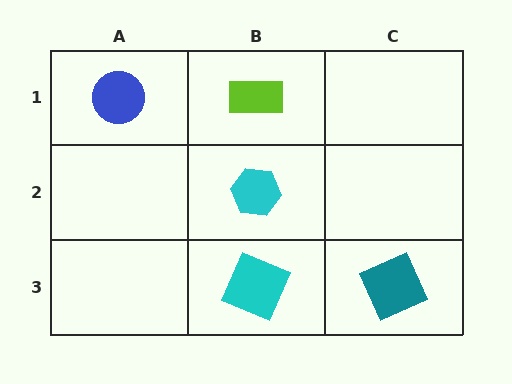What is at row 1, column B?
A lime rectangle.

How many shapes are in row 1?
2 shapes.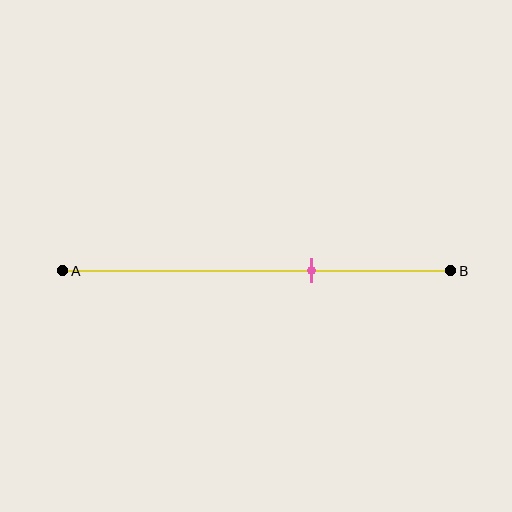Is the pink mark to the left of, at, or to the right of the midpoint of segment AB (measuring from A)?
The pink mark is to the right of the midpoint of segment AB.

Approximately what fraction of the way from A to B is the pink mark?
The pink mark is approximately 65% of the way from A to B.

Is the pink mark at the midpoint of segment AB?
No, the mark is at about 65% from A, not at the 50% midpoint.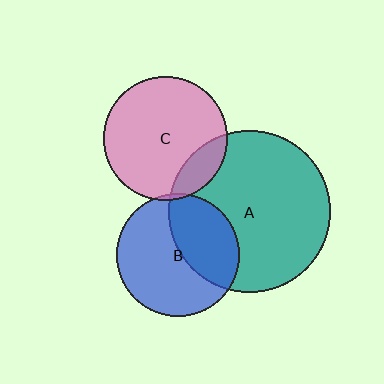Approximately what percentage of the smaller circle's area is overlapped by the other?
Approximately 40%.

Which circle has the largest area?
Circle A (teal).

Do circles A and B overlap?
Yes.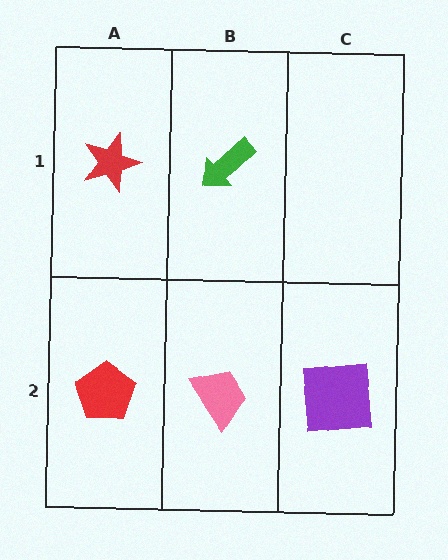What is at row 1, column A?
A red star.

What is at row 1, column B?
A green arrow.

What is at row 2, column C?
A purple square.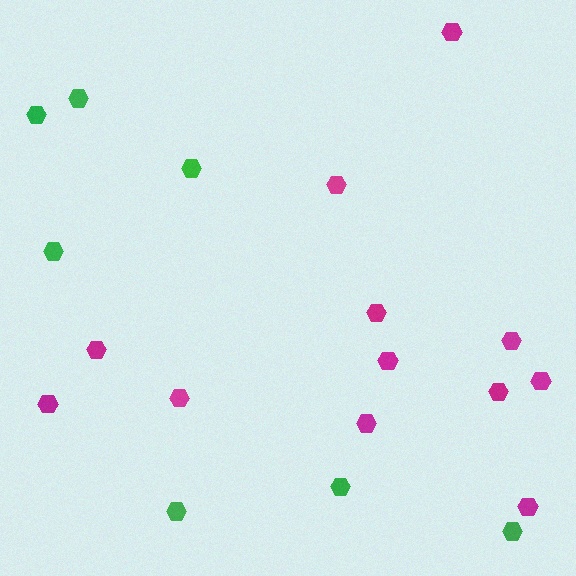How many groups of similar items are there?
There are 2 groups: one group of magenta hexagons (12) and one group of green hexagons (7).